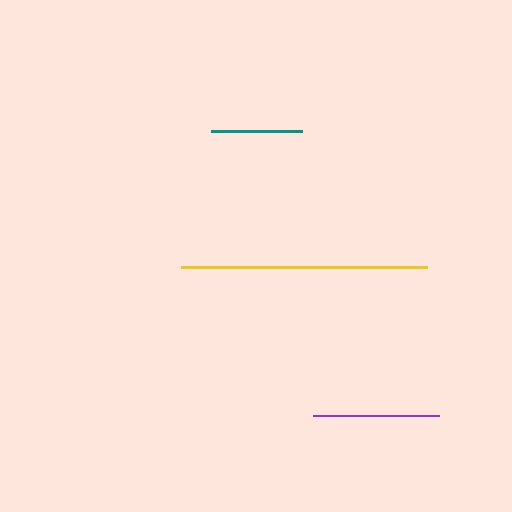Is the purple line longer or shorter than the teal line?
The purple line is longer than the teal line.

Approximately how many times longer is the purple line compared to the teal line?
The purple line is approximately 1.4 times the length of the teal line.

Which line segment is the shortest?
The teal line is the shortest at approximately 90 pixels.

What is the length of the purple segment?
The purple segment is approximately 126 pixels long.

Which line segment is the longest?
The yellow line is the longest at approximately 246 pixels.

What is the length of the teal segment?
The teal segment is approximately 90 pixels long.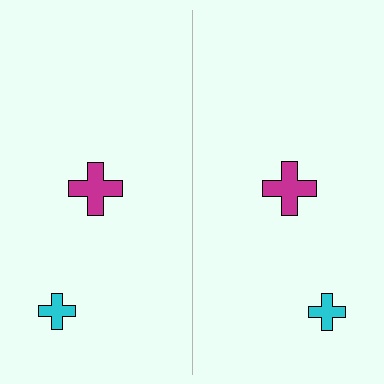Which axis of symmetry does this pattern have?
The pattern has a vertical axis of symmetry running through the center of the image.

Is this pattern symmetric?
Yes, this pattern has bilateral (reflection) symmetry.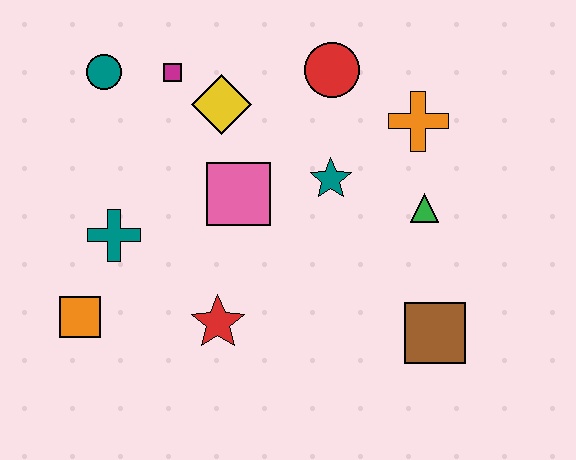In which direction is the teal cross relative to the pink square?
The teal cross is to the left of the pink square.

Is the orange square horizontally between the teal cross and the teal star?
No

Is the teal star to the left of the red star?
No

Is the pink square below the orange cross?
Yes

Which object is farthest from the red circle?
The orange square is farthest from the red circle.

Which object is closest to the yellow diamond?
The magenta square is closest to the yellow diamond.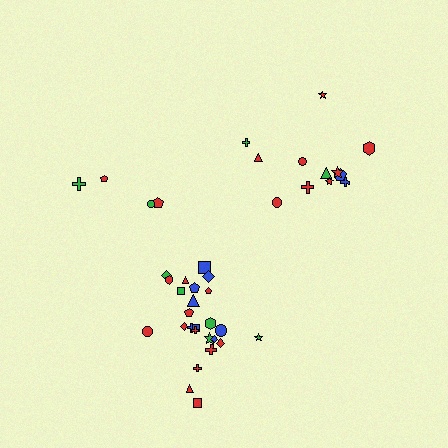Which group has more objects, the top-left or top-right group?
The top-right group.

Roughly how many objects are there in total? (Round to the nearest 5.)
Roughly 40 objects in total.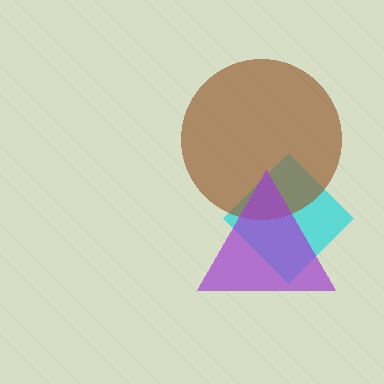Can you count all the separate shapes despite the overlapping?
Yes, there are 3 separate shapes.